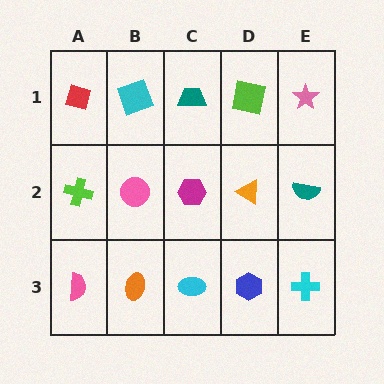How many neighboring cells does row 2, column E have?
3.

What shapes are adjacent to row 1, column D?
An orange triangle (row 2, column D), a teal trapezoid (row 1, column C), a pink star (row 1, column E).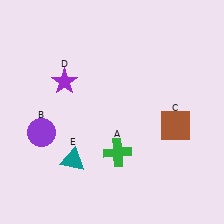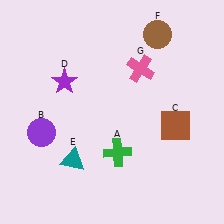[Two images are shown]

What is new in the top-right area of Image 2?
A pink cross (G) was added in the top-right area of Image 2.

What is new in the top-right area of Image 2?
A brown circle (F) was added in the top-right area of Image 2.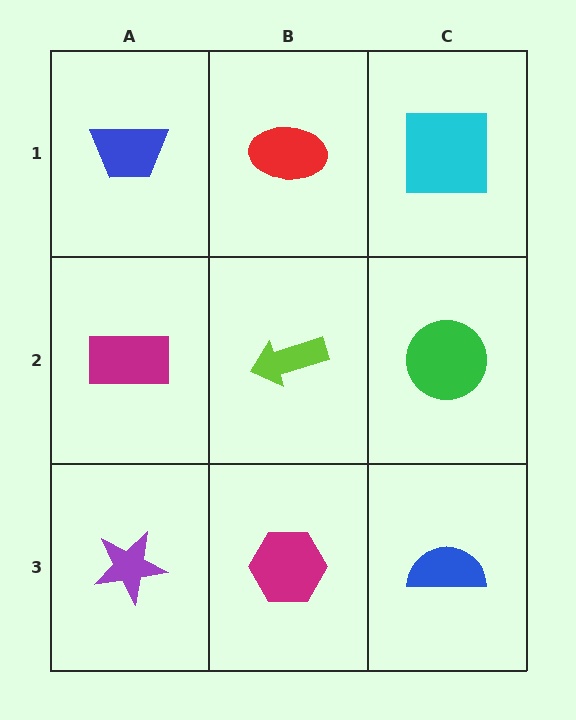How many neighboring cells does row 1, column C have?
2.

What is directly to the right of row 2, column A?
A lime arrow.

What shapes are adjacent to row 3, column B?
A lime arrow (row 2, column B), a purple star (row 3, column A), a blue semicircle (row 3, column C).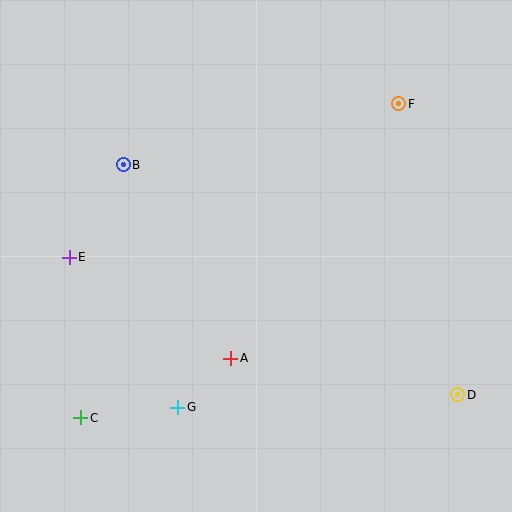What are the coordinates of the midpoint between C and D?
The midpoint between C and D is at (269, 406).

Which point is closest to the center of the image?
Point A at (231, 358) is closest to the center.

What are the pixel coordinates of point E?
Point E is at (69, 257).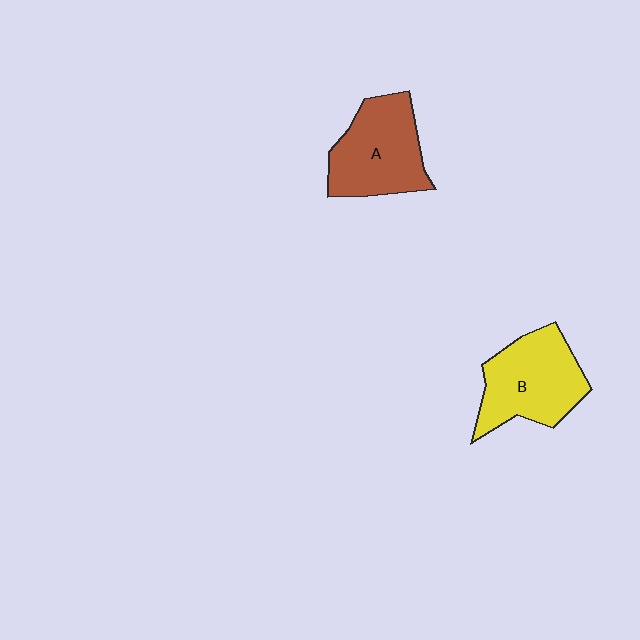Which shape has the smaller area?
Shape A (brown).